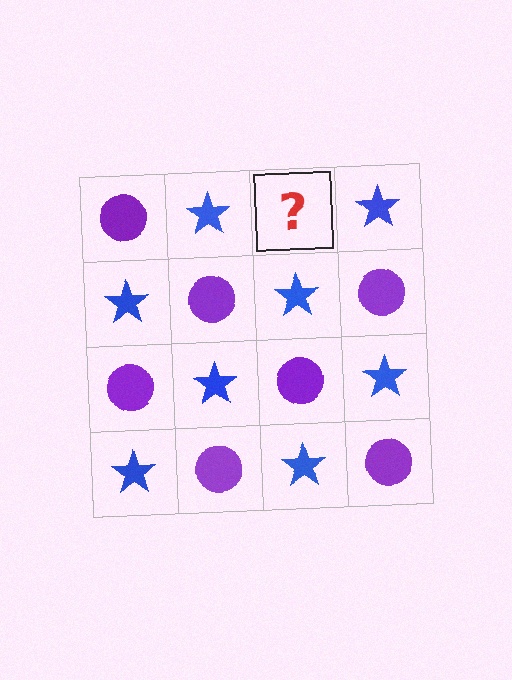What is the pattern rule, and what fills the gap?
The rule is that it alternates purple circle and blue star in a checkerboard pattern. The gap should be filled with a purple circle.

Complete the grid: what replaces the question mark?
The question mark should be replaced with a purple circle.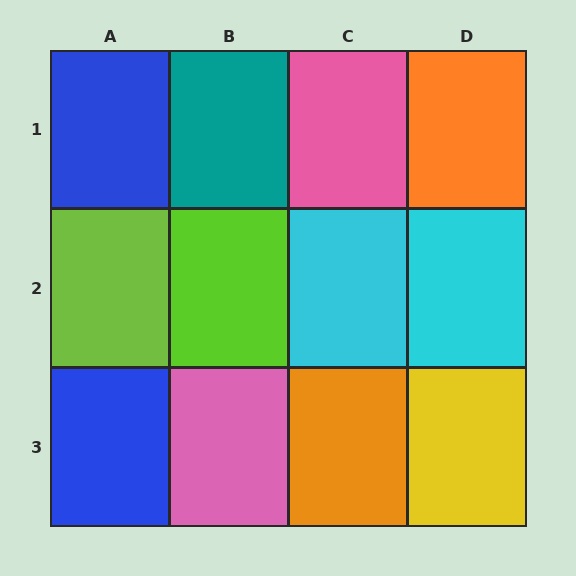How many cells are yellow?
1 cell is yellow.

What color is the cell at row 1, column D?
Orange.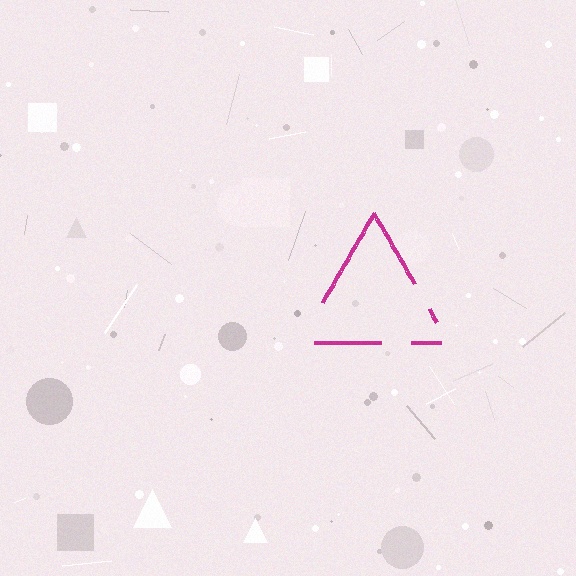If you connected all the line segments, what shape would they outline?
They would outline a triangle.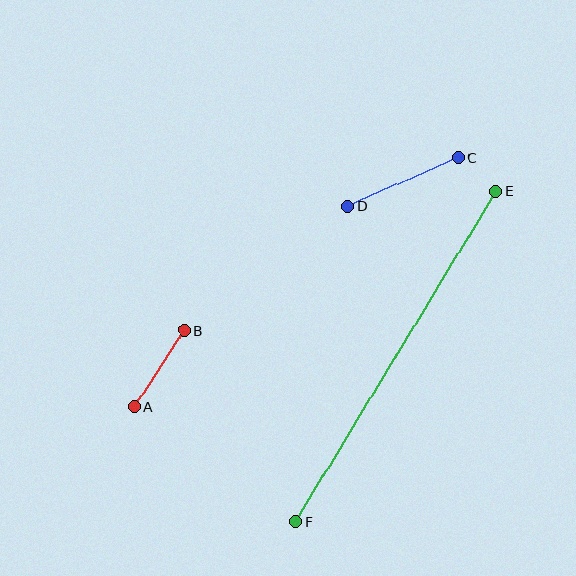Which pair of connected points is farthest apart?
Points E and F are farthest apart.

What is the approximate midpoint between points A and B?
The midpoint is at approximately (160, 369) pixels.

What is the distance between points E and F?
The distance is approximately 387 pixels.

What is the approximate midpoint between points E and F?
The midpoint is at approximately (396, 357) pixels.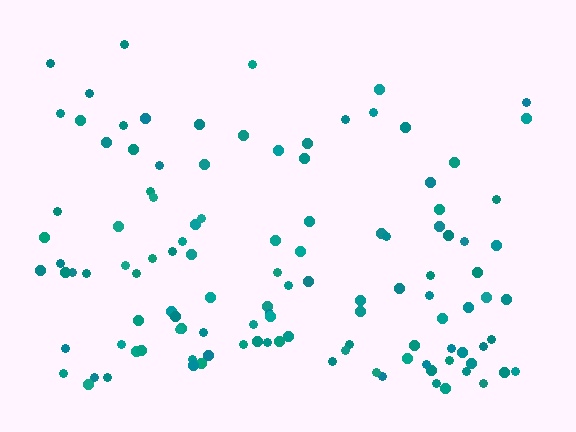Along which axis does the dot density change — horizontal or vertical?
Vertical.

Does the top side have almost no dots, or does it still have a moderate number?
Still a moderate number, just noticeably fewer than the bottom.